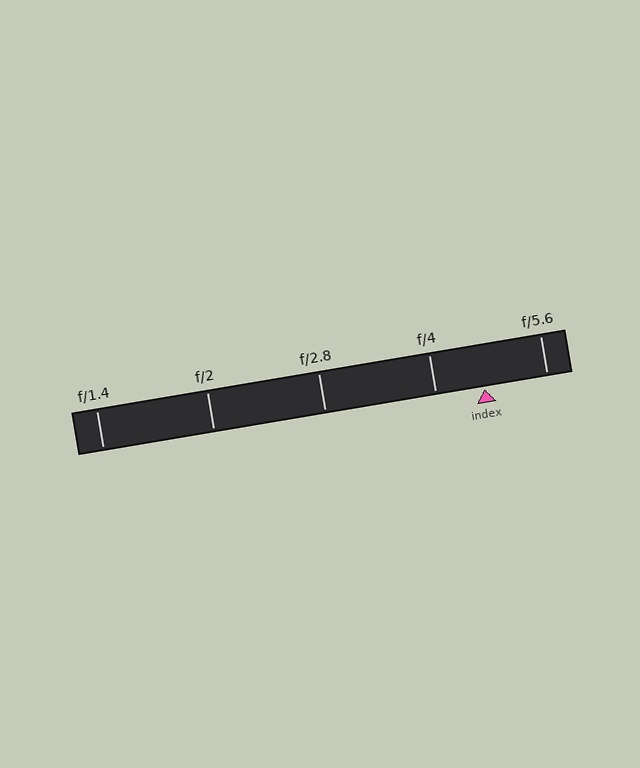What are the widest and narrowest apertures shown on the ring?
The widest aperture shown is f/1.4 and the narrowest is f/5.6.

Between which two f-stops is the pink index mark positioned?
The index mark is between f/4 and f/5.6.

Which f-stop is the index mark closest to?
The index mark is closest to f/4.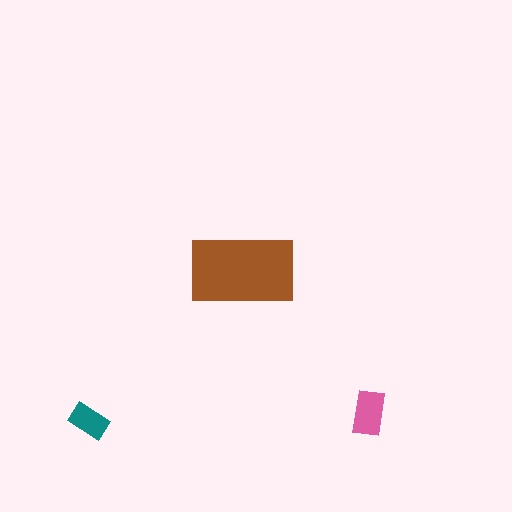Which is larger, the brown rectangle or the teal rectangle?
The brown one.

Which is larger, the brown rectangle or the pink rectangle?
The brown one.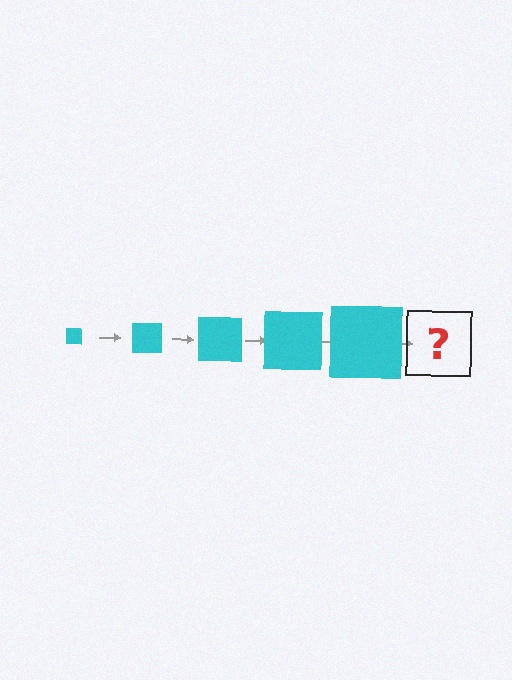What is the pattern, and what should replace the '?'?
The pattern is that the square gets progressively larger each step. The '?' should be a cyan square, larger than the previous one.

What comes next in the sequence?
The next element should be a cyan square, larger than the previous one.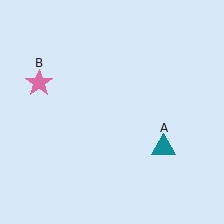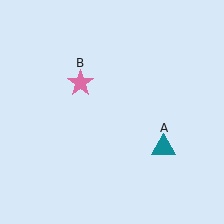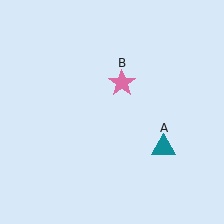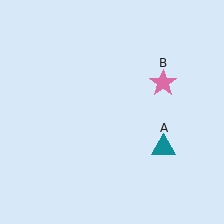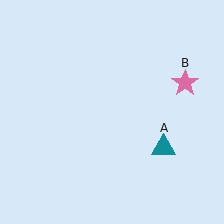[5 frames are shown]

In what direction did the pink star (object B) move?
The pink star (object B) moved right.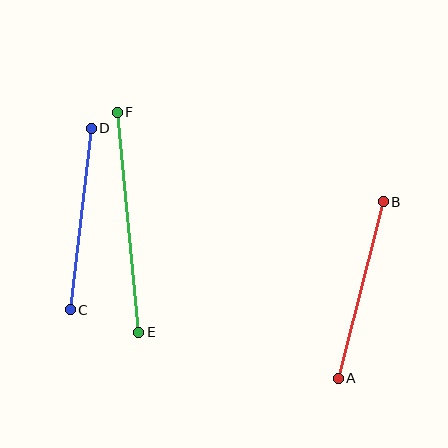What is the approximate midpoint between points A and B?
The midpoint is at approximately (361, 290) pixels.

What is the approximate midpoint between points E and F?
The midpoint is at approximately (128, 222) pixels.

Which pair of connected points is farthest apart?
Points E and F are farthest apart.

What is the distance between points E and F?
The distance is approximately 221 pixels.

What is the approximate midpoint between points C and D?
The midpoint is at approximately (81, 219) pixels.